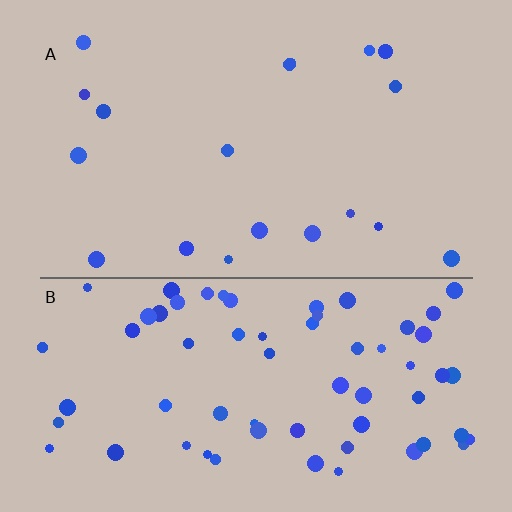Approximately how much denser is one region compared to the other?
Approximately 3.5× — region B over region A.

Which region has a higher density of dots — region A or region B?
B (the bottom).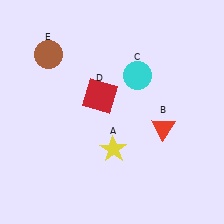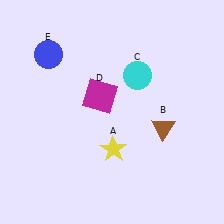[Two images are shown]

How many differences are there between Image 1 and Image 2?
There are 3 differences between the two images.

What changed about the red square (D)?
In Image 1, D is red. In Image 2, it changed to magenta.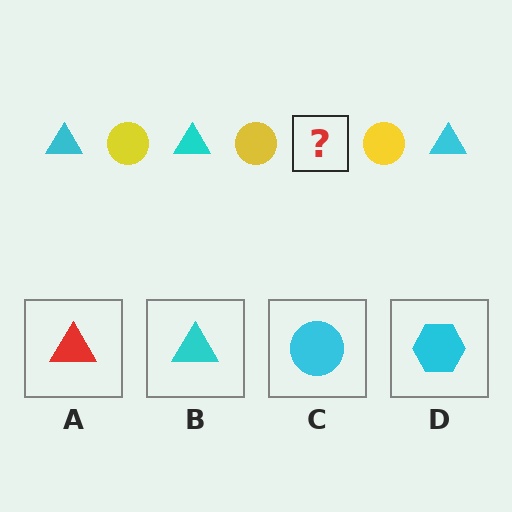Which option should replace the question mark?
Option B.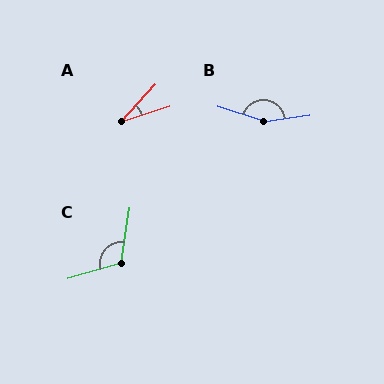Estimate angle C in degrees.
Approximately 115 degrees.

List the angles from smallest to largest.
A (29°), C (115°), B (154°).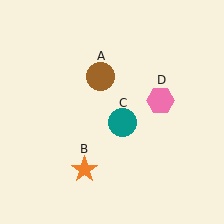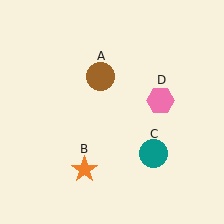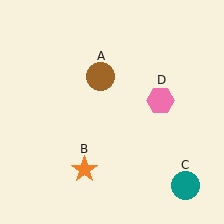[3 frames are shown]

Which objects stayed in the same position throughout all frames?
Brown circle (object A) and orange star (object B) and pink hexagon (object D) remained stationary.